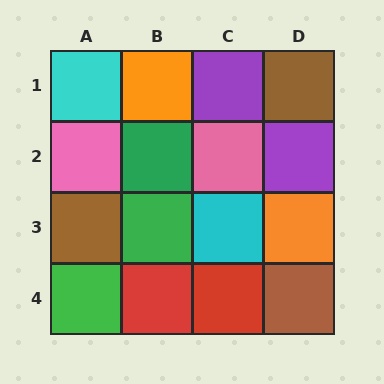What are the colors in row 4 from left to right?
Green, red, red, brown.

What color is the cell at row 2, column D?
Purple.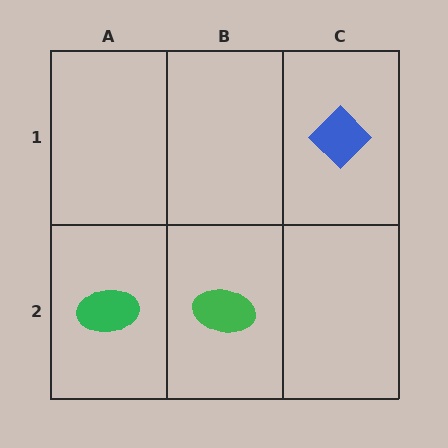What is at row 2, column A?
A green ellipse.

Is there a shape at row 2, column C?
No, that cell is empty.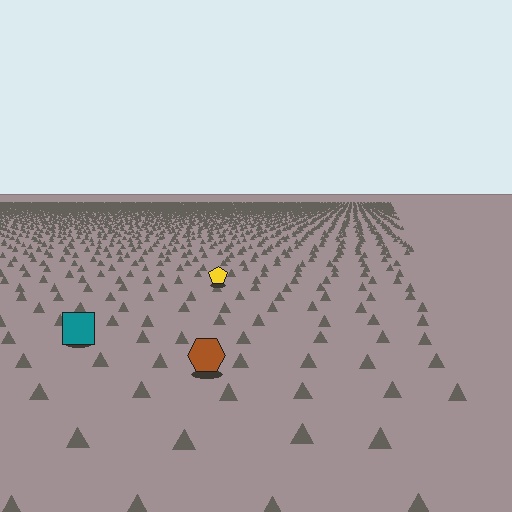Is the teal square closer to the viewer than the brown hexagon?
No. The brown hexagon is closer — you can tell from the texture gradient: the ground texture is coarser near it.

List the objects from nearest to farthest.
From nearest to farthest: the brown hexagon, the teal square, the yellow pentagon.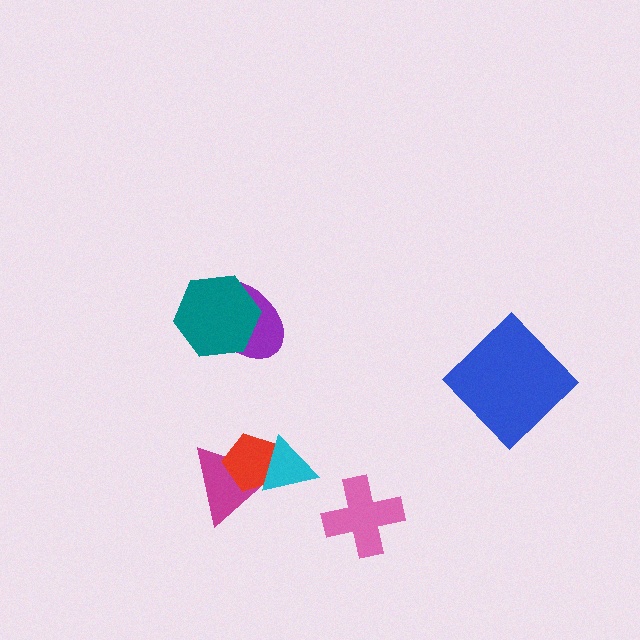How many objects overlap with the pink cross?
0 objects overlap with the pink cross.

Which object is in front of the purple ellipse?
The teal hexagon is in front of the purple ellipse.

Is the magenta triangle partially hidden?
Yes, it is partially covered by another shape.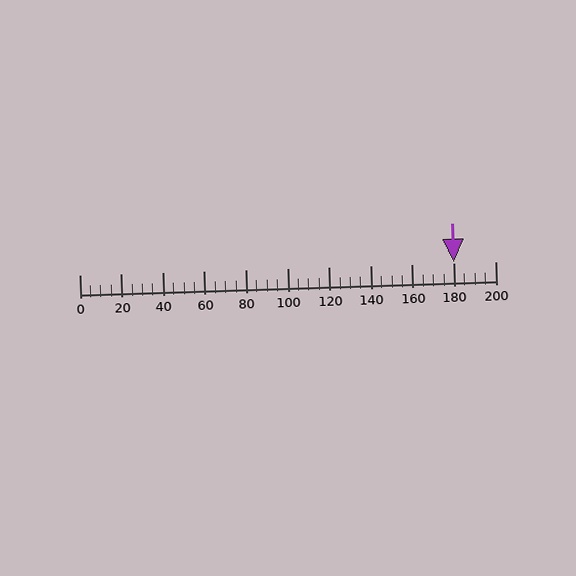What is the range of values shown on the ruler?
The ruler shows values from 0 to 200.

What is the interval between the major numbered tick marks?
The major tick marks are spaced 20 units apart.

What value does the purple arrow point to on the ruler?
The purple arrow points to approximately 180.